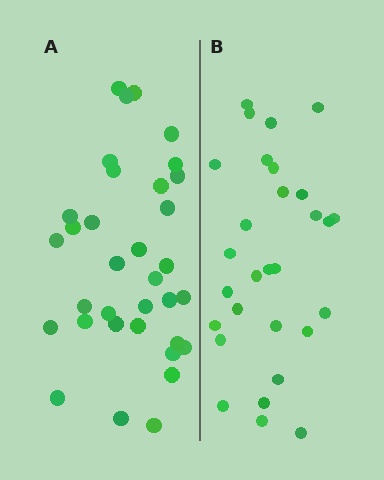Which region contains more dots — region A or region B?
Region A (the left region) has more dots.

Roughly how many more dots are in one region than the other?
Region A has about 5 more dots than region B.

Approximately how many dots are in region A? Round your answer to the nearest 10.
About 30 dots. (The exact count is 34, which rounds to 30.)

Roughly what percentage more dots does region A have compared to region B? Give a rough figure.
About 15% more.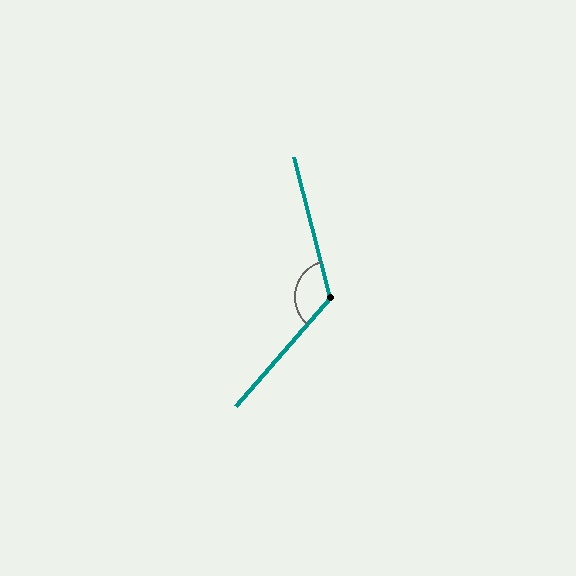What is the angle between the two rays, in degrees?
Approximately 125 degrees.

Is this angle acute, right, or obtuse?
It is obtuse.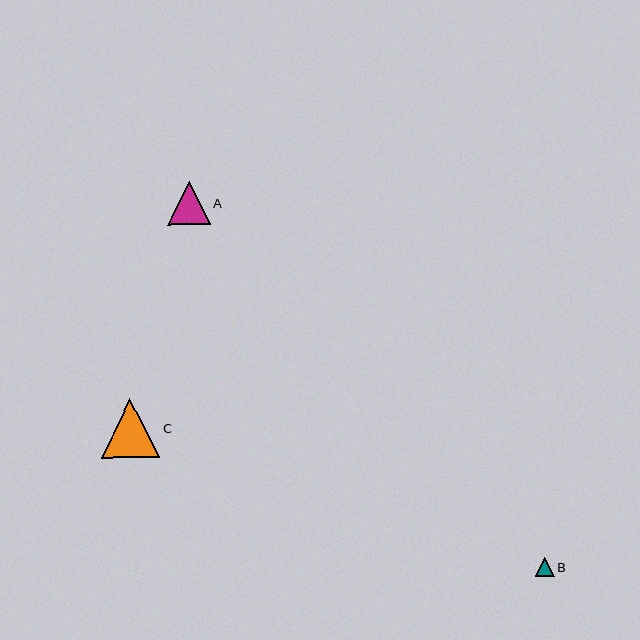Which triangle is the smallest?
Triangle B is the smallest with a size of approximately 19 pixels.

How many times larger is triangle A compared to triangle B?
Triangle A is approximately 2.3 times the size of triangle B.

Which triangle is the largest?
Triangle C is the largest with a size of approximately 59 pixels.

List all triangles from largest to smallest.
From largest to smallest: C, A, B.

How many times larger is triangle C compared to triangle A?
Triangle C is approximately 1.4 times the size of triangle A.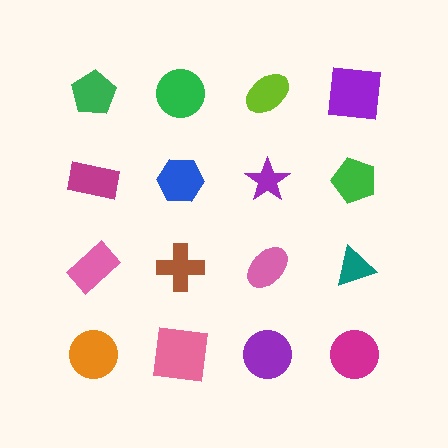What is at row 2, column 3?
A purple star.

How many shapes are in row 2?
4 shapes.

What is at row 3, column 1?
A pink rectangle.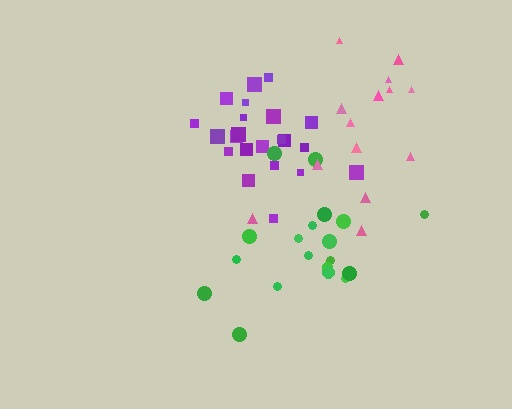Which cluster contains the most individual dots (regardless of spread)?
Purple (22).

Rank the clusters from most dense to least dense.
purple, green, pink.